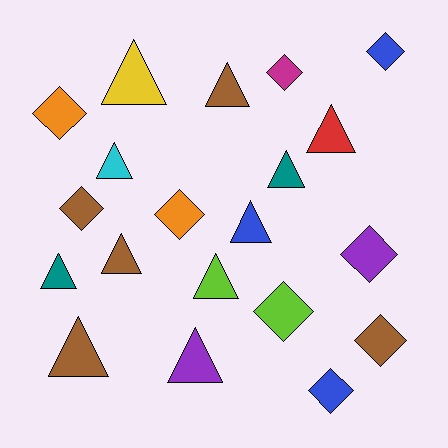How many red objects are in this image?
There is 1 red object.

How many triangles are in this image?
There are 11 triangles.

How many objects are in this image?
There are 20 objects.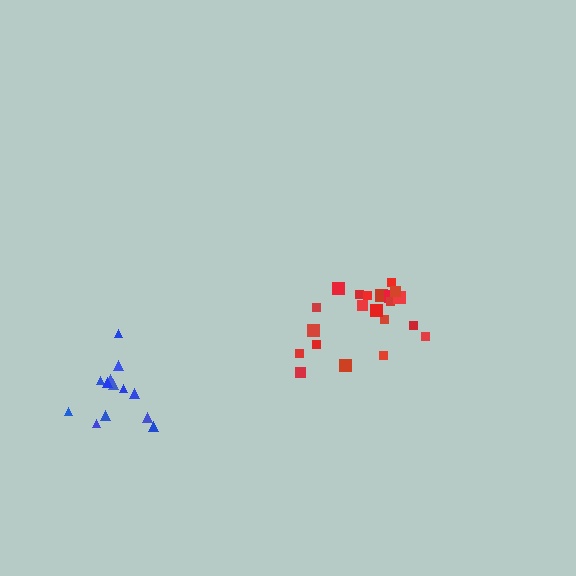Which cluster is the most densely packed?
Red.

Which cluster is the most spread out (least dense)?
Blue.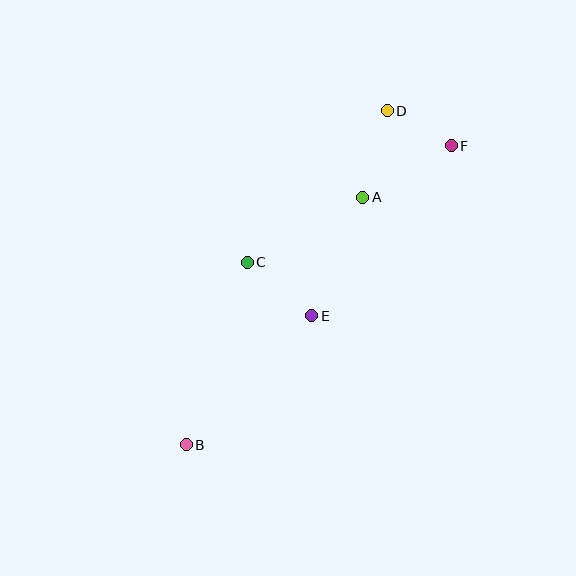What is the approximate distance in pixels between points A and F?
The distance between A and F is approximately 102 pixels.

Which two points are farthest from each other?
Points B and F are farthest from each other.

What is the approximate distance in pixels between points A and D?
The distance between A and D is approximately 90 pixels.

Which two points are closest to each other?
Points D and F are closest to each other.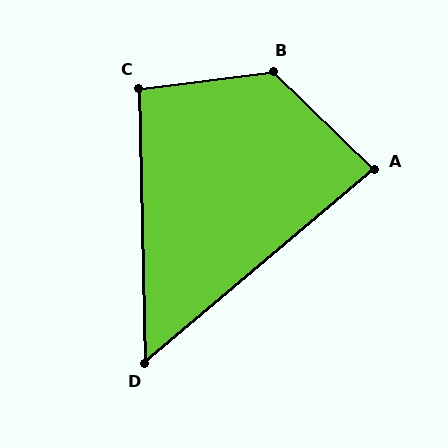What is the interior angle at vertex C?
Approximately 96 degrees (obtuse).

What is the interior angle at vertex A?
Approximately 84 degrees (acute).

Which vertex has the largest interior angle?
B, at approximately 129 degrees.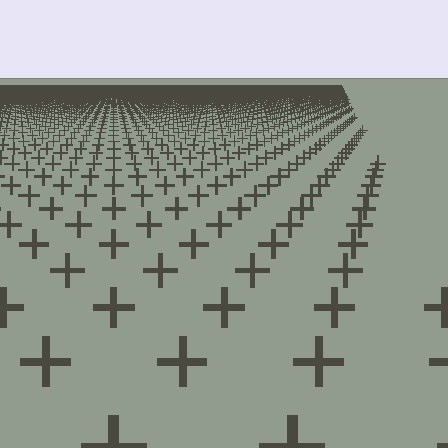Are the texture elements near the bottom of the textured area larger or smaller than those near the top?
Larger. Near the bottom, elements are closer to the viewer and appear at a bigger on-screen size.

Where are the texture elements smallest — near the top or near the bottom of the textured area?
Near the top.